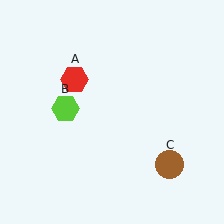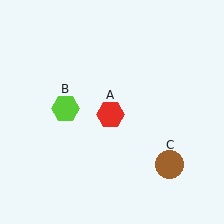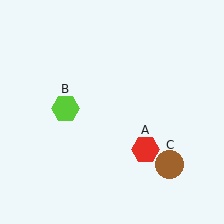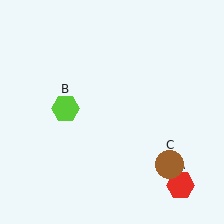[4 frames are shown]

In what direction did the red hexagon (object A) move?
The red hexagon (object A) moved down and to the right.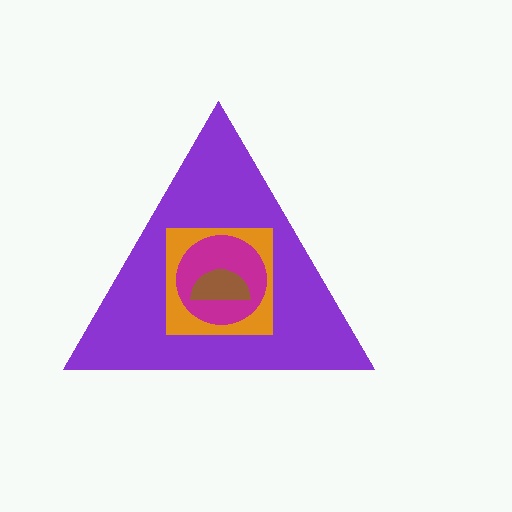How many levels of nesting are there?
4.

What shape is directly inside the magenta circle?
The brown semicircle.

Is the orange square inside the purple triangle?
Yes.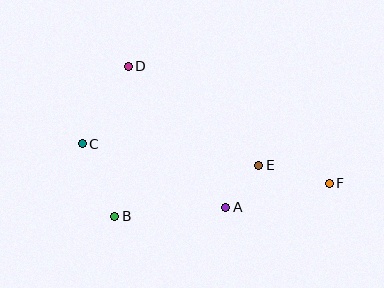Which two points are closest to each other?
Points A and E are closest to each other.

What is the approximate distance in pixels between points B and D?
The distance between B and D is approximately 151 pixels.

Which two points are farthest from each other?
Points C and F are farthest from each other.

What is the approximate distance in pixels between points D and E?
The distance between D and E is approximately 164 pixels.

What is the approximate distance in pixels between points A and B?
The distance between A and B is approximately 112 pixels.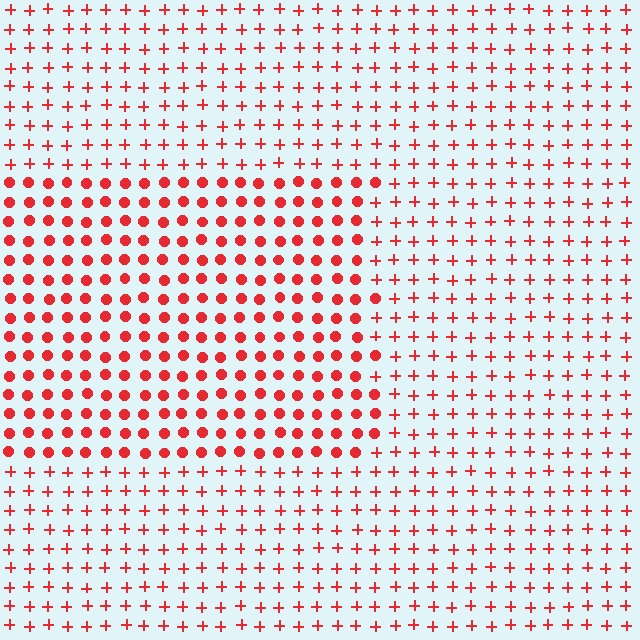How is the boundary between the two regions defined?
The boundary is defined by a change in element shape: circles inside vs. plus signs outside. All elements share the same color and spacing.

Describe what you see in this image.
The image is filled with small red elements arranged in a uniform grid. A rectangle-shaped region contains circles, while the surrounding area contains plus signs. The boundary is defined purely by the change in element shape.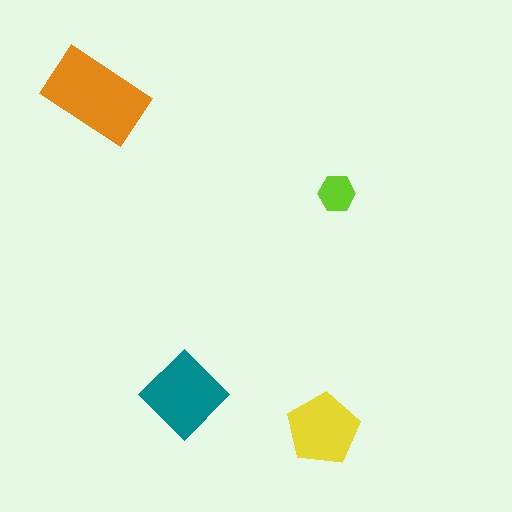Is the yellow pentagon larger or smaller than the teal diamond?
Smaller.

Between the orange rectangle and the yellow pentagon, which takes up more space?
The orange rectangle.